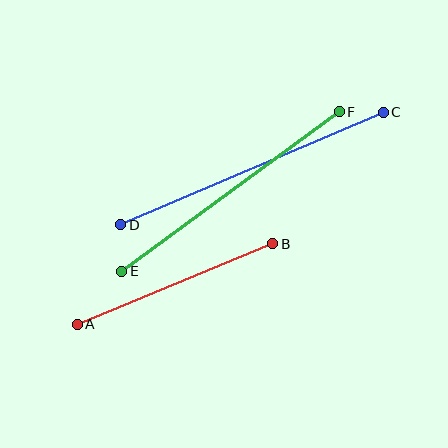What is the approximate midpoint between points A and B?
The midpoint is at approximately (175, 284) pixels.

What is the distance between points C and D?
The distance is approximately 286 pixels.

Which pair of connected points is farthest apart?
Points C and D are farthest apart.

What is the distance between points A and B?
The distance is approximately 212 pixels.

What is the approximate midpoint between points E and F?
The midpoint is at approximately (230, 191) pixels.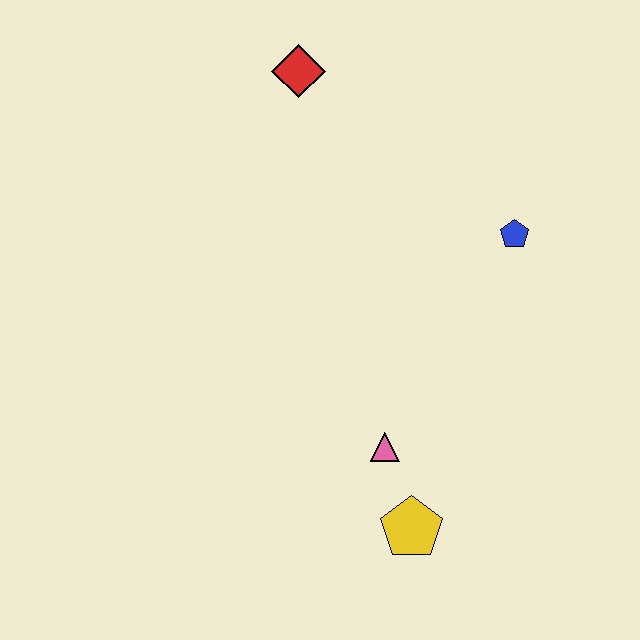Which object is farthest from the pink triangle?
The red diamond is farthest from the pink triangle.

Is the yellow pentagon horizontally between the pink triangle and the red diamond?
No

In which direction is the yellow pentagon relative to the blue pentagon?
The yellow pentagon is below the blue pentagon.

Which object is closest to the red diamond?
The blue pentagon is closest to the red diamond.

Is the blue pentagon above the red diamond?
No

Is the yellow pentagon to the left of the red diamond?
No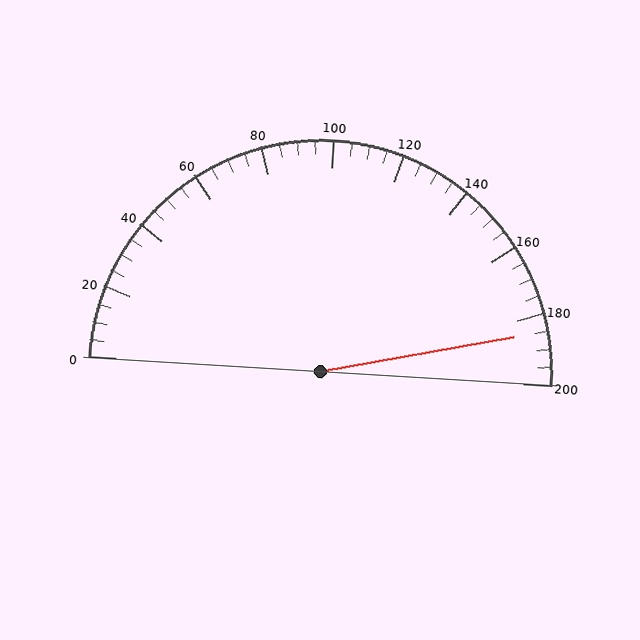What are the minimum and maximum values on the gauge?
The gauge ranges from 0 to 200.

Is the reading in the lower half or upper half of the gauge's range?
The reading is in the upper half of the range (0 to 200).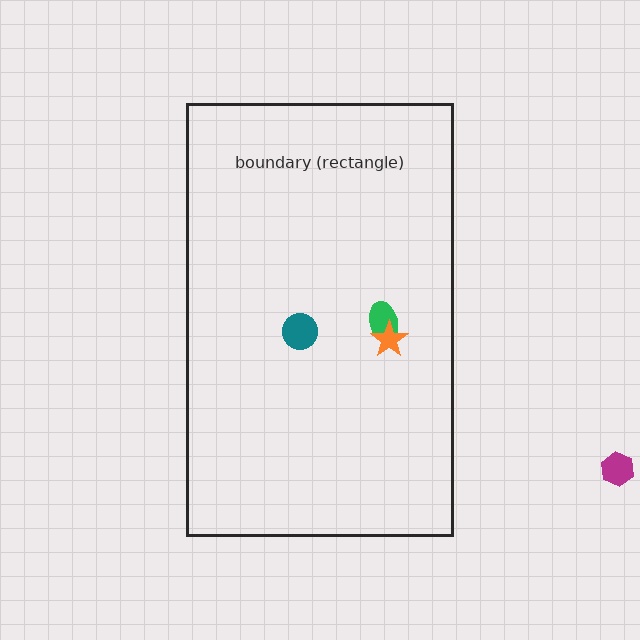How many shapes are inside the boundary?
3 inside, 1 outside.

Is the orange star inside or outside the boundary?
Inside.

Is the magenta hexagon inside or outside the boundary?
Outside.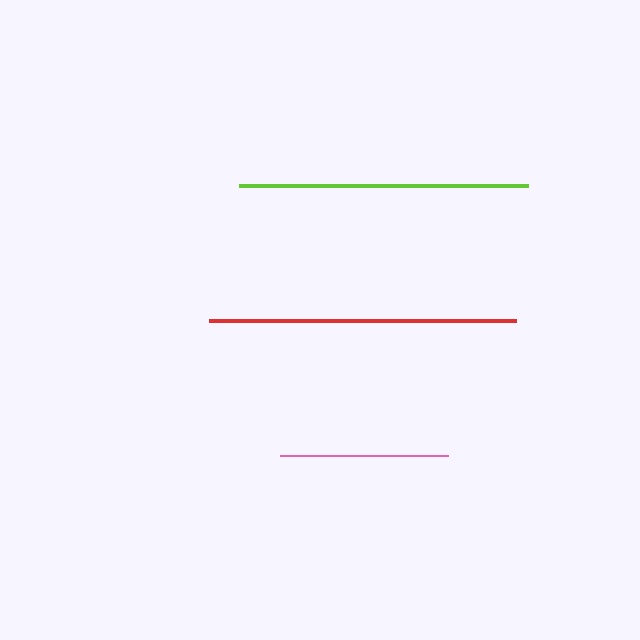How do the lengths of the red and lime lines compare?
The red and lime lines are approximately the same length.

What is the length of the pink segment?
The pink segment is approximately 168 pixels long.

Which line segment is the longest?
The red line is the longest at approximately 307 pixels.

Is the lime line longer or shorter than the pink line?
The lime line is longer than the pink line.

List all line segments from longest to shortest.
From longest to shortest: red, lime, pink.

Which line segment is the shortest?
The pink line is the shortest at approximately 168 pixels.